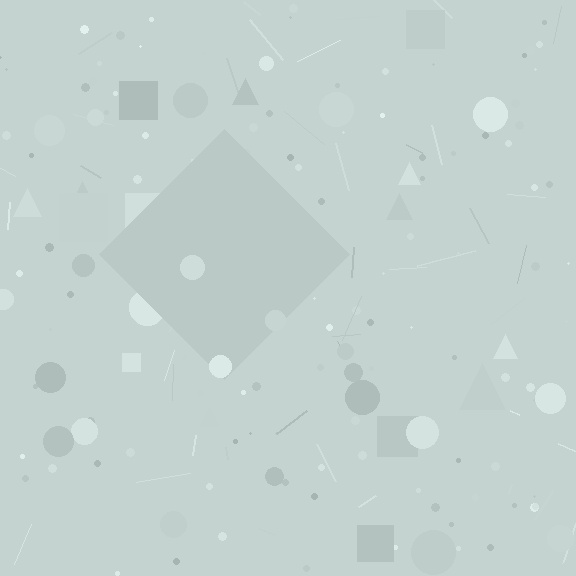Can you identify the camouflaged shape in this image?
The camouflaged shape is a diamond.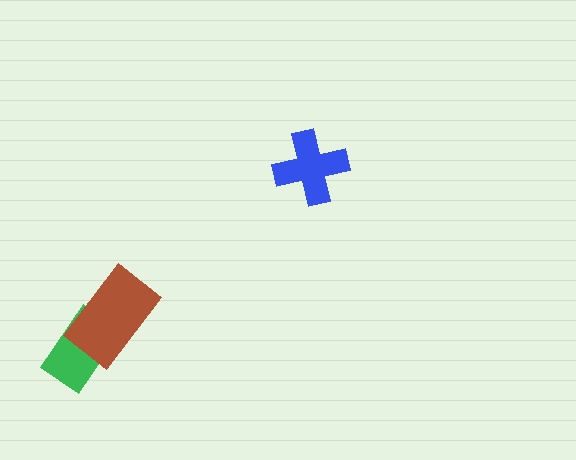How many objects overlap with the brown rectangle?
1 object overlaps with the brown rectangle.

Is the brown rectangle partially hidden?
No, no other shape covers it.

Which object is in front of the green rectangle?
The brown rectangle is in front of the green rectangle.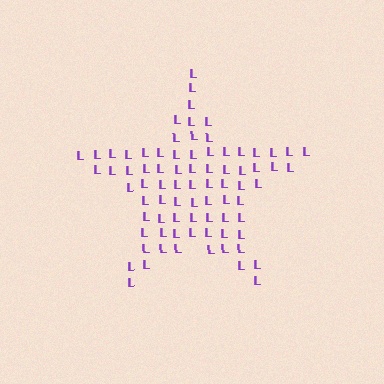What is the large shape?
The large shape is a star.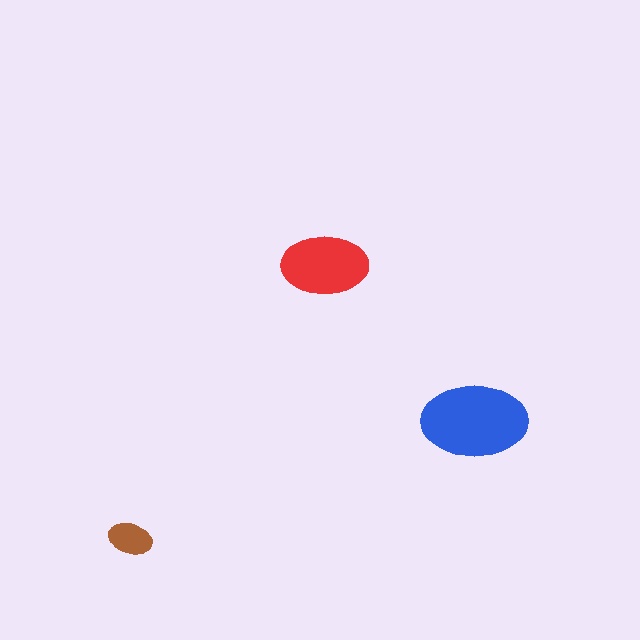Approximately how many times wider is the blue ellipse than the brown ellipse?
About 2.5 times wider.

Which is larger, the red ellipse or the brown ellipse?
The red one.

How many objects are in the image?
There are 3 objects in the image.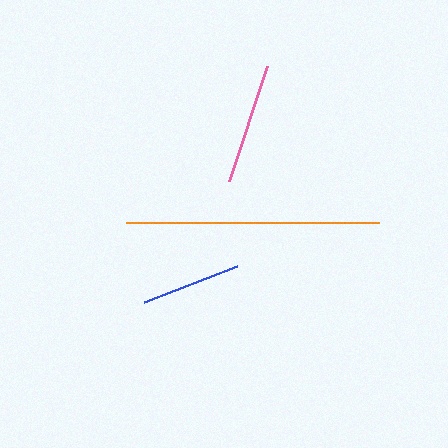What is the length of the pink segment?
The pink segment is approximately 120 pixels long.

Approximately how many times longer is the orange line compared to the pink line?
The orange line is approximately 2.1 times the length of the pink line.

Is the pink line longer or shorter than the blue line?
The pink line is longer than the blue line.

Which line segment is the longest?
The orange line is the longest at approximately 253 pixels.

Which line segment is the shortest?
The blue line is the shortest at approximately 100 pixels.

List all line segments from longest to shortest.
From longest to shortest: orange, pink, blue.